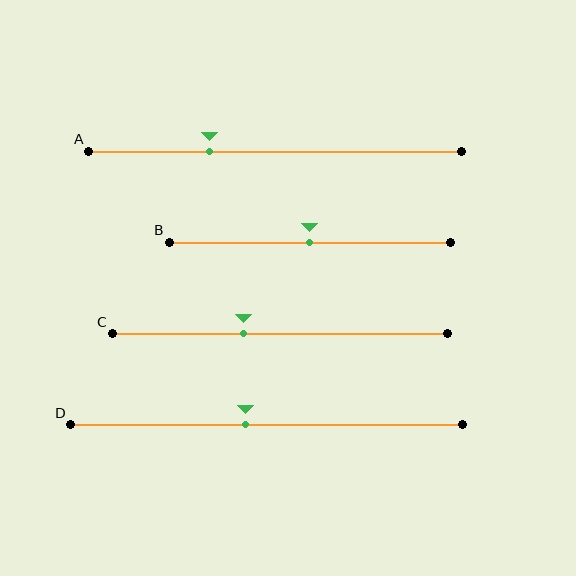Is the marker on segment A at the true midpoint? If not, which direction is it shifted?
No, the marker on segment A is shifted to the left by about 18% of the segment length.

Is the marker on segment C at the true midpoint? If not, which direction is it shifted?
No, the marker on segment C is shifted to the left by about 11% of the segment length.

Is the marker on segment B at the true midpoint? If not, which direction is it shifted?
Yes, the marker on segment B is at the true midpoint.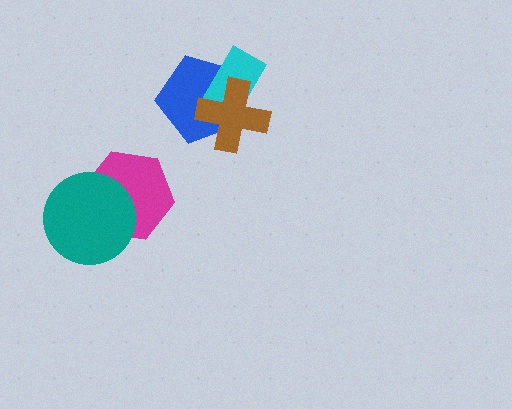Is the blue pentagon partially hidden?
Yes, it is partially covered by another shape.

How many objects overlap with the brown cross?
2 objects overlap with the brown cross.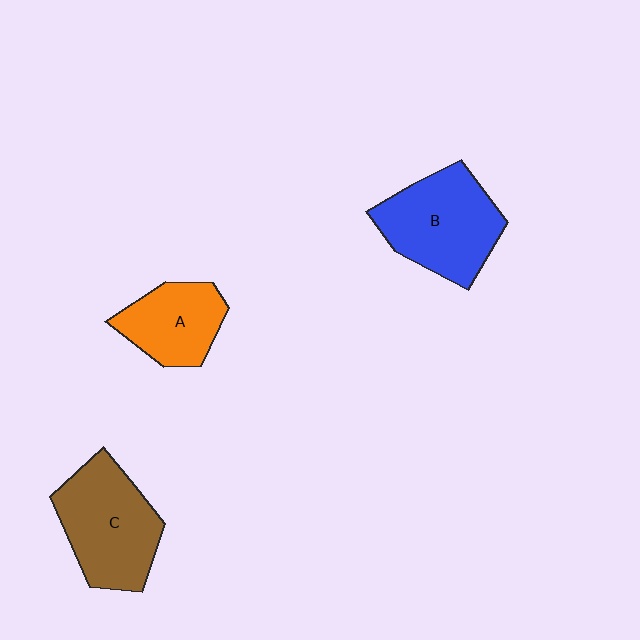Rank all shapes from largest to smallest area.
From largest to smallest: B (blue), C (brown), A (orange).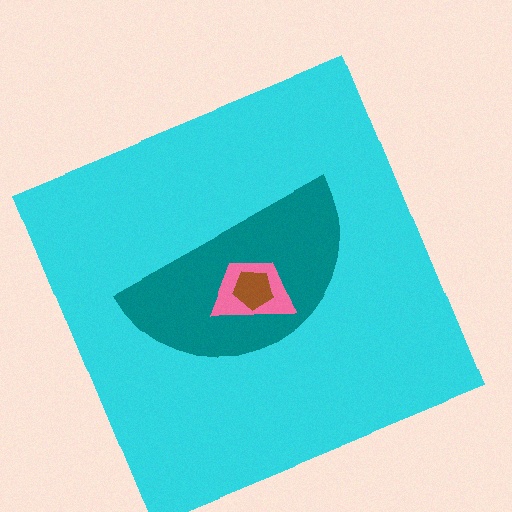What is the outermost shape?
The cyan square.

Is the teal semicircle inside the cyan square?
Yes.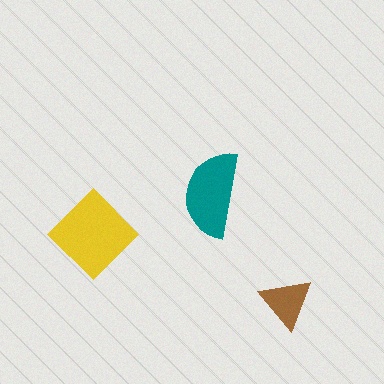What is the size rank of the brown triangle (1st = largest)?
3rd.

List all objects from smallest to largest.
The brown triangle, the teal semicircle, the yellow diamond.